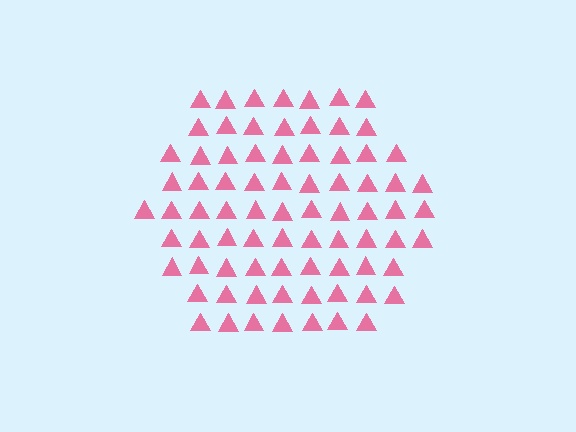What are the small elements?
The small elements are triangles.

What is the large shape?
The large shape is a hexagon.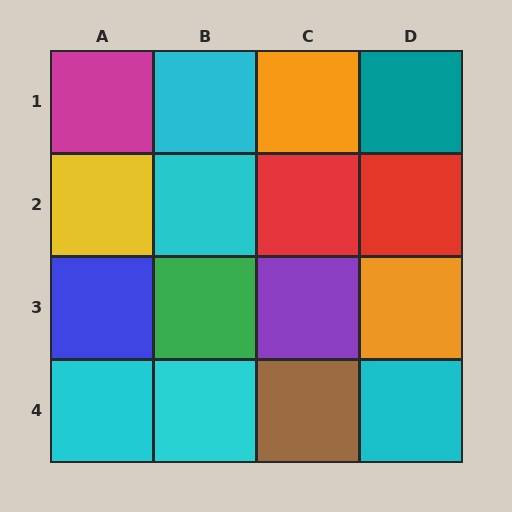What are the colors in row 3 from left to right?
Blue, green, purple, orange.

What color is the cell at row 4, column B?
Cyan.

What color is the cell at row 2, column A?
Yellow.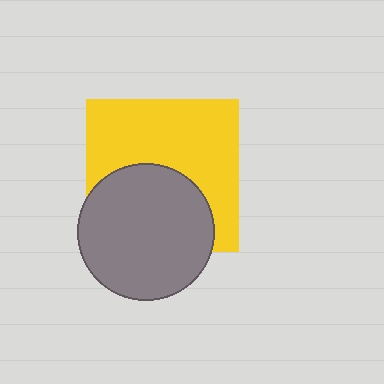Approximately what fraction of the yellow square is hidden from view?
Roughly 42% of the yellow square is hidden behind the gray circle.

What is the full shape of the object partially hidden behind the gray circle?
The partially hidden object is a yellow square.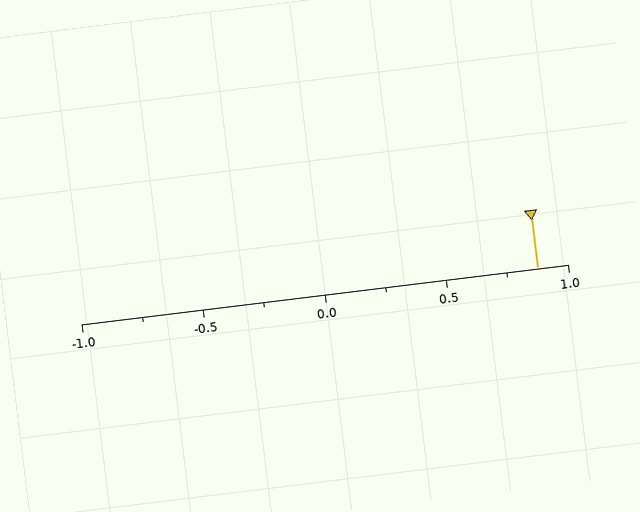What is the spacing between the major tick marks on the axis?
The major ticks are spaced 0.5 apart.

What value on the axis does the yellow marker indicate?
The marker indicates approximately 0.88.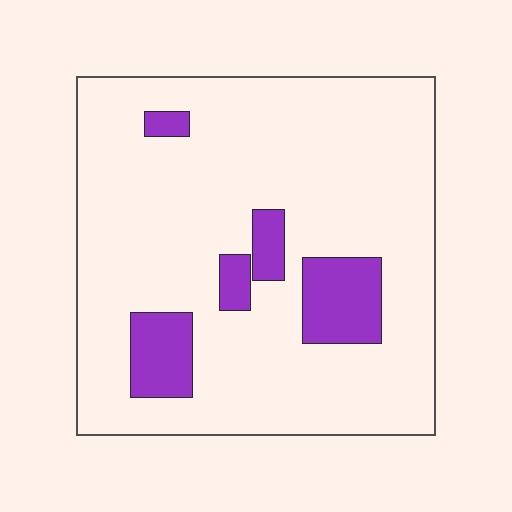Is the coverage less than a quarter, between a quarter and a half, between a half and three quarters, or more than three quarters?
Less than a quarter.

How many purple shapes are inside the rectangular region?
5.